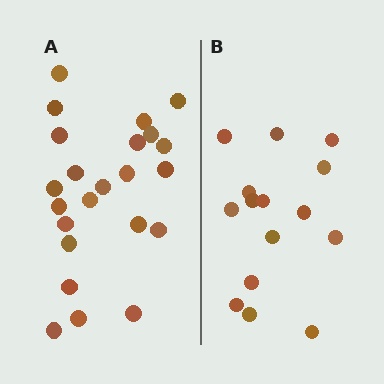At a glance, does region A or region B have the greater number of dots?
Region A (the left region) has more dots.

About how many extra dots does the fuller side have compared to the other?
Region A has roughly 8 or so more dots than region B.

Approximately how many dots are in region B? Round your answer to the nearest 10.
About 20 dots. (The exact count is 15, which rounds to 20.)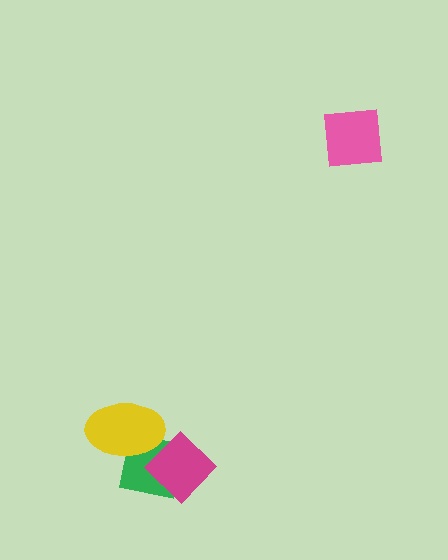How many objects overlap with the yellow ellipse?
1 object overlaps with the yellow ellipse.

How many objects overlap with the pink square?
0 objects overlap with the pink square.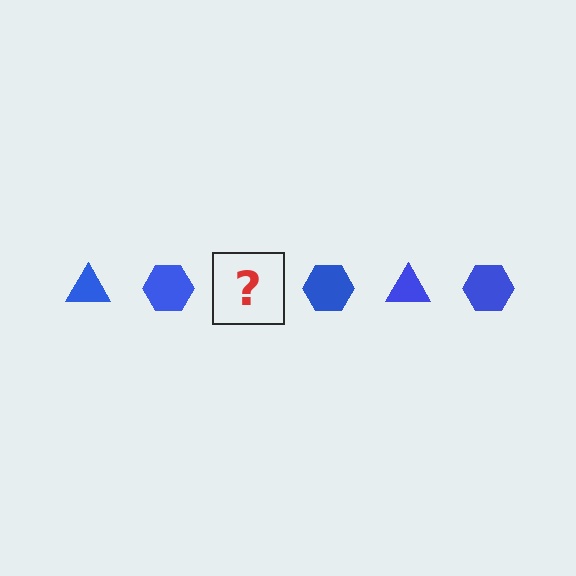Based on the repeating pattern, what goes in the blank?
The blank should be a blue triangle.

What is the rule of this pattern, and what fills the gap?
The rule is that the pattern cycles through triangle, hexagon shapes in blue. The gap should be filled with a blue triangle.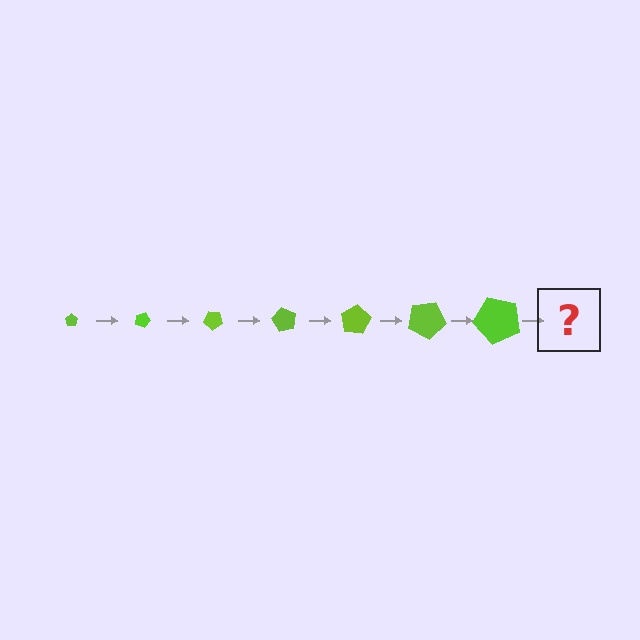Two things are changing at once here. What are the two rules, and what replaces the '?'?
The two rules are that the pentagon grows larger each step and it rotates 20 degrees each step. The '?' should be a pentagon, larger than the previous one and rotated 140 degrees from the start.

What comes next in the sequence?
The next element should be a pentagon, larger than the previous one and rotated 140 degrees from the start.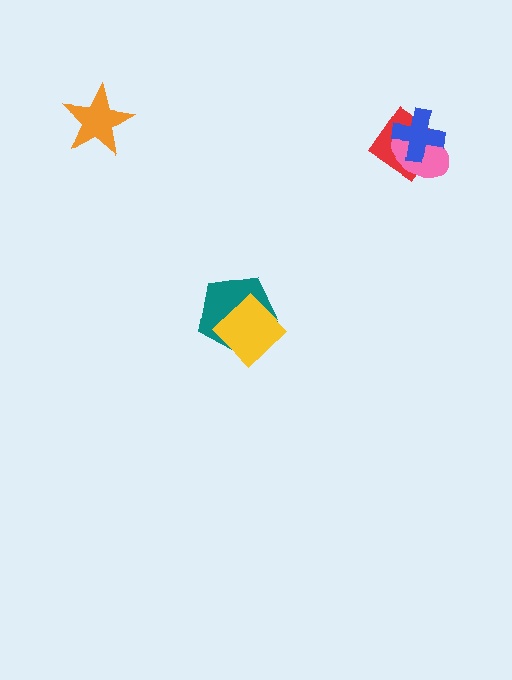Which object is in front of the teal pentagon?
The yellow diamond is in front of the teal pentagon.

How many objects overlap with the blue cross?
2 objects overlap with the blue cross.